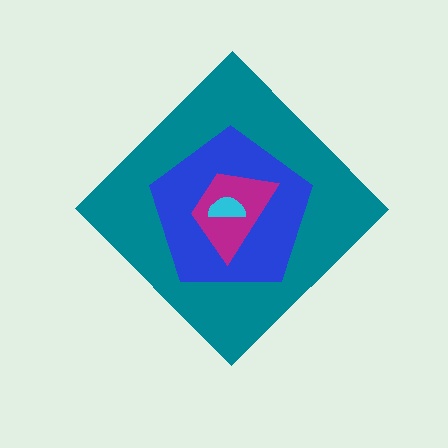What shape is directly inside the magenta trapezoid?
The cyan semicircle.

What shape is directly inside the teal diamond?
The blue pentagon.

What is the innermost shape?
The cyan semicircle.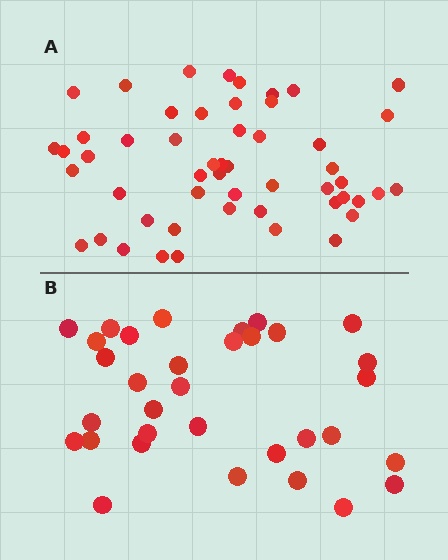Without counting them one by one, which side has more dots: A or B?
Region A (the top region) has more dots.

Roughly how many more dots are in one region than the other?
Region A has approximately 20 more dots than region B.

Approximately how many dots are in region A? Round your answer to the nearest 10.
About 50 dots. (The exact count is 52, which rounds to 50.)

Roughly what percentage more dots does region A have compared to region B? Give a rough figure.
About 60% more.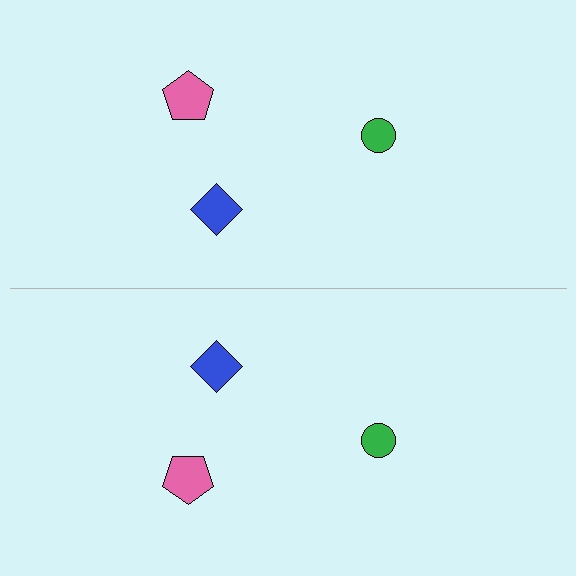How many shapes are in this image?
There are 6 shapes in this image.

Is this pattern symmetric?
Yes, this pattern has bilateral (reflection) symmetry.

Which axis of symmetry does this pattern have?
The pattern has a horizontal axis of symmetry running through the center of the image.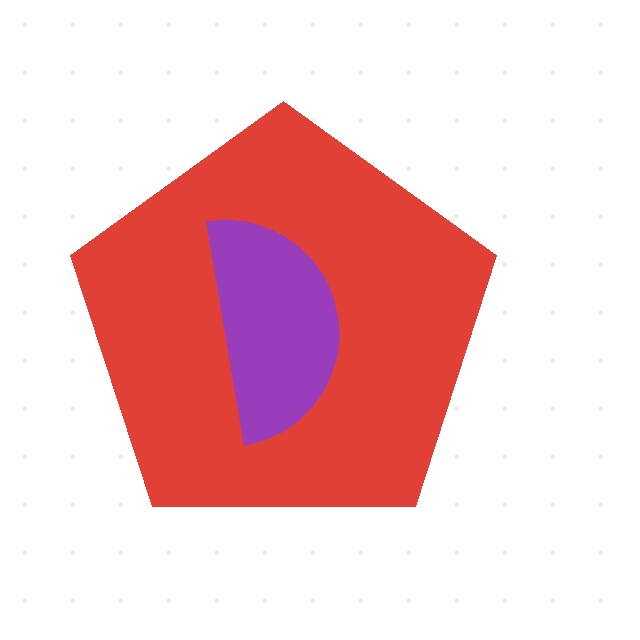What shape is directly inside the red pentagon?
The purple semicircle.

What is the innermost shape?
The purple semicircle.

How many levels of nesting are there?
2.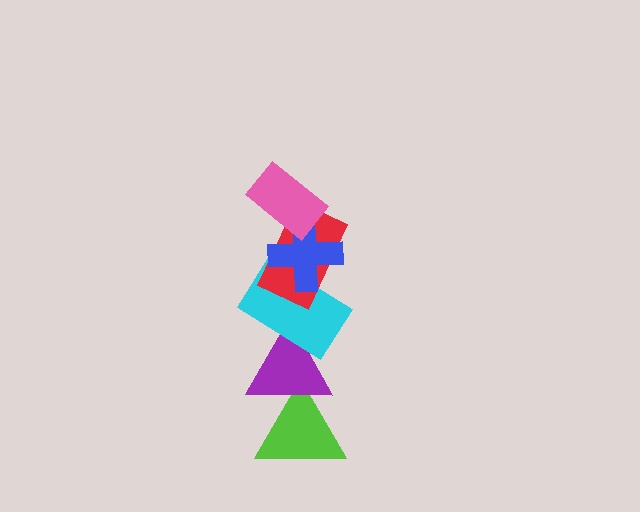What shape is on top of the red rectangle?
The blue cross is on top of the red rectangle.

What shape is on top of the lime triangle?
The purple triangle is on top of the lime triangle.